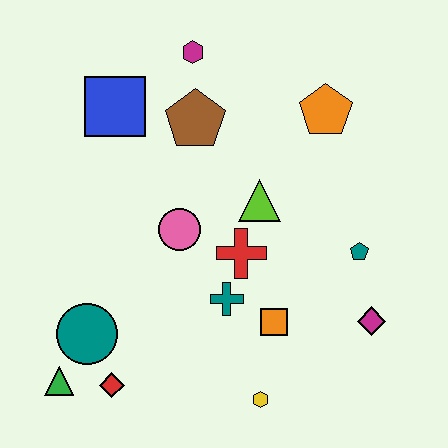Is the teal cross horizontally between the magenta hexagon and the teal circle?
No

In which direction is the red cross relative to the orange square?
The red cross is above the orange square.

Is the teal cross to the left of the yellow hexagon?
Yes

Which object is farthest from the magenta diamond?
The blue square is farthest from the magenta diamond.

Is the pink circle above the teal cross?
Yes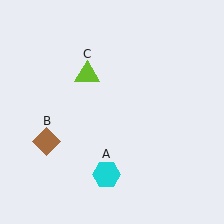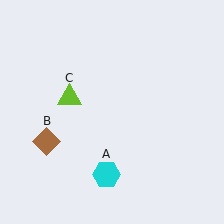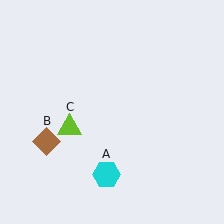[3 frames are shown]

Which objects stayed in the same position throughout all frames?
Cyan hexagon (object A) and brown diamond (object B) remained stationary.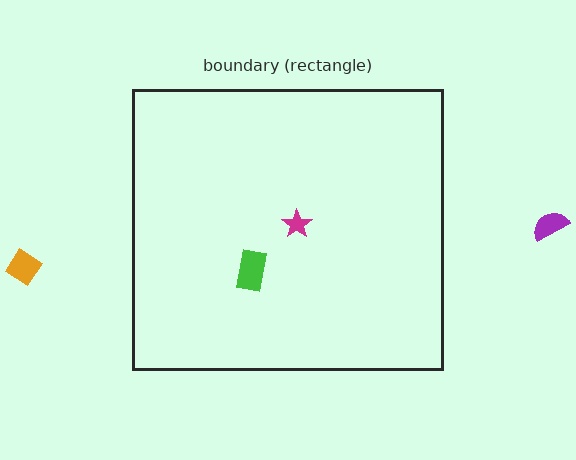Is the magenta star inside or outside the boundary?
Inside.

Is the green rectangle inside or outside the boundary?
Inside.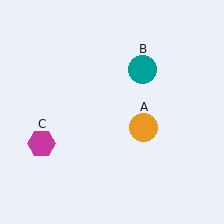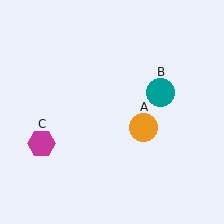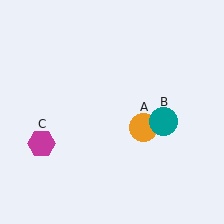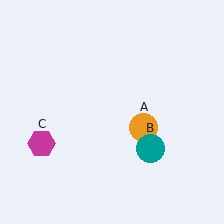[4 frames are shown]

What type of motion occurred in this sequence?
The teal circle (object B) rotated clockwise around the center of the scene.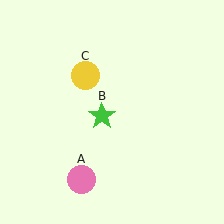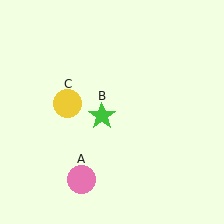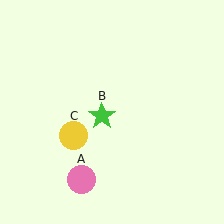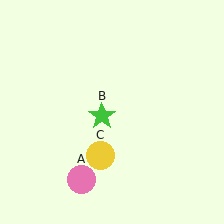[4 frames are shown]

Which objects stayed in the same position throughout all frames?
Pink circle (object A) and green star (object B) remained stationary.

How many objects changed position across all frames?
1 object changed position: yellow circle (object C).